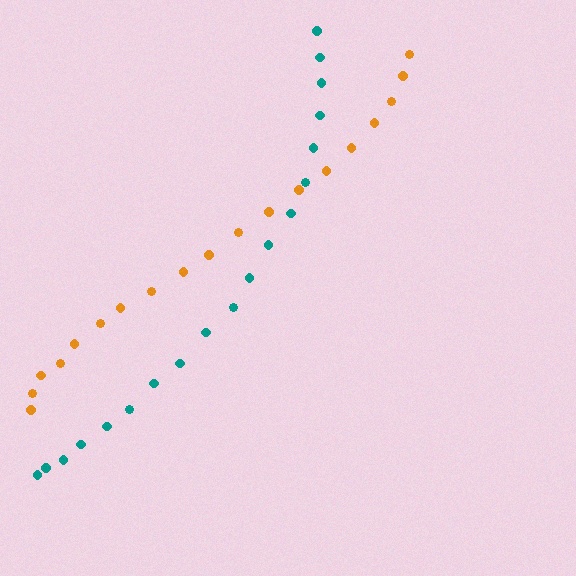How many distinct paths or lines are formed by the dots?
There are 2 distinct paths.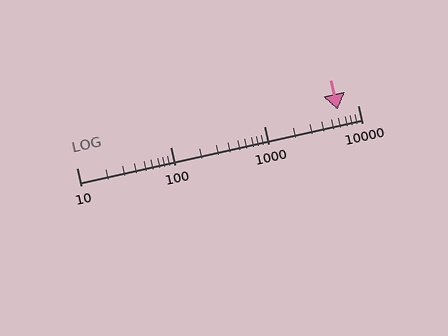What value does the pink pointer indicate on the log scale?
The pointer indicates approximately 6100.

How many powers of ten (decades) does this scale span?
The scale spans 3 decades, from 10 to 10000.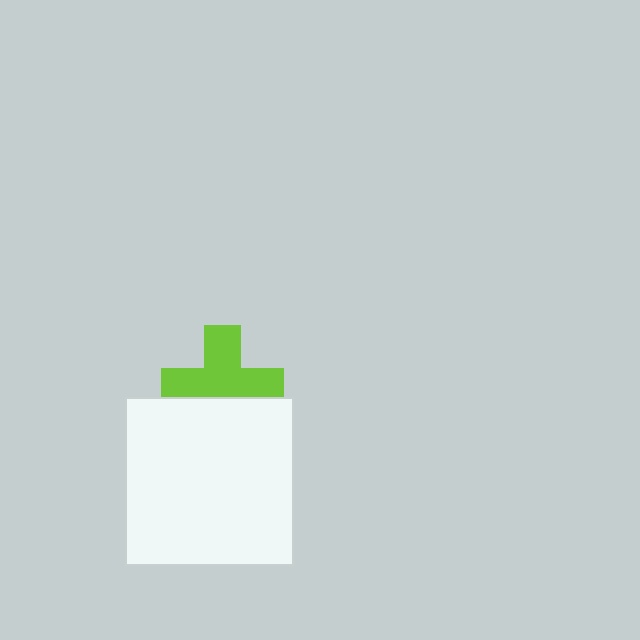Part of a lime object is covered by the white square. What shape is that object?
It is a cross.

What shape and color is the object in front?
The object in front is a white square.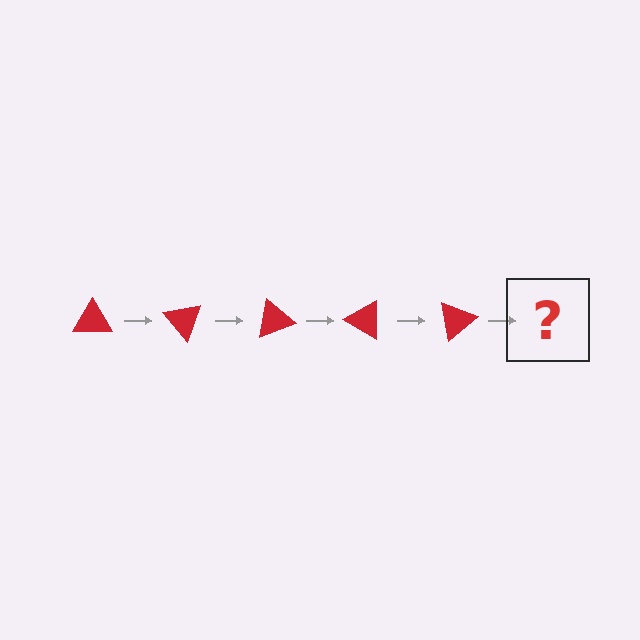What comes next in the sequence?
The next element should be a red triangle rotated 250 degrees.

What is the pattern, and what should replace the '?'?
The pattern is that the triangle rotates 50 degrees each step. The '?' should be a red triangle rotated 250 degrees.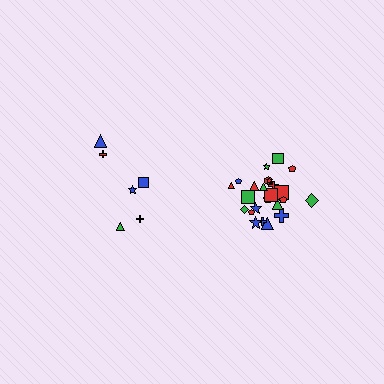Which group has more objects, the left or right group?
The right group.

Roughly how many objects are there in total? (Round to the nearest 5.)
Roughly 30 objects in total.